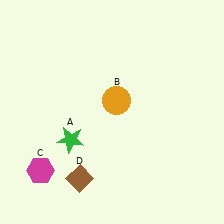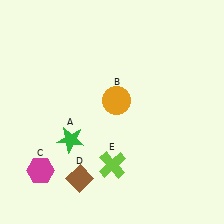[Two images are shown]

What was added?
A lime cross (E) was added in Image 2.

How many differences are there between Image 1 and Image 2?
There is 1 difference between the two images.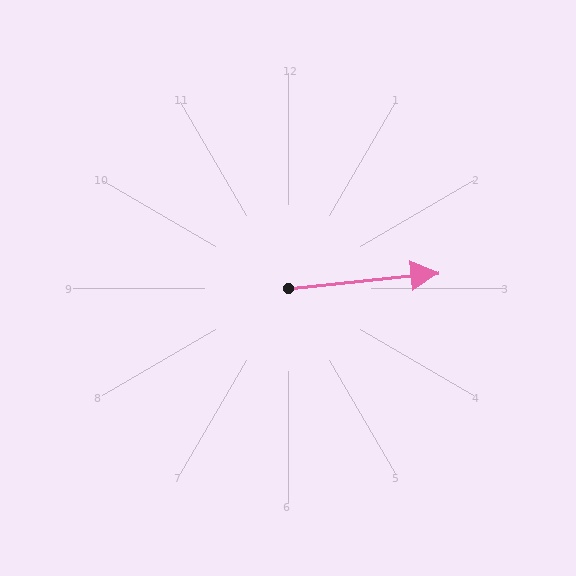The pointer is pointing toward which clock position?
Roughly 3 o'clock.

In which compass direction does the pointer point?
East.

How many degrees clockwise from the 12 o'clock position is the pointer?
Approximately 84 degrees.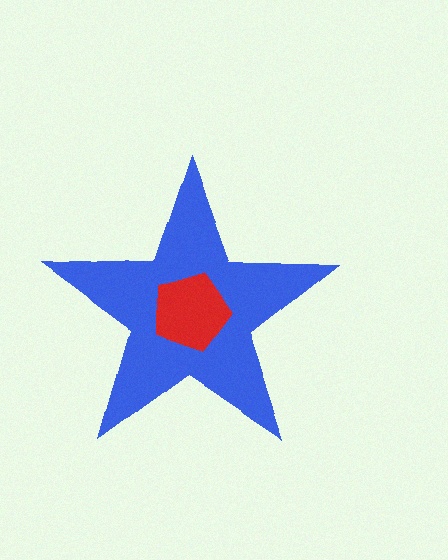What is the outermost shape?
The blue star.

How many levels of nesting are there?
2.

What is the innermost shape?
The red pentagon.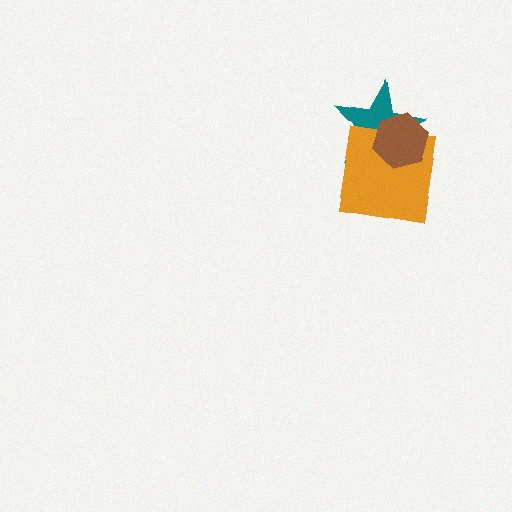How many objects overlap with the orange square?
2 objects overlap with the orange square.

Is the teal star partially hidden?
Yes, it is partially covered by another shape.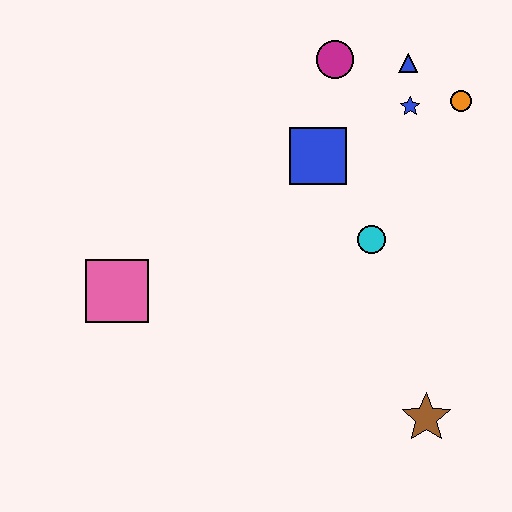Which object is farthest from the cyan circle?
The pink square is farthest from the cyan circle.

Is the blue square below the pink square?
No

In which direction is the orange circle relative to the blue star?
The orange circle is to the right of the blue star.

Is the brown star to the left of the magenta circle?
No